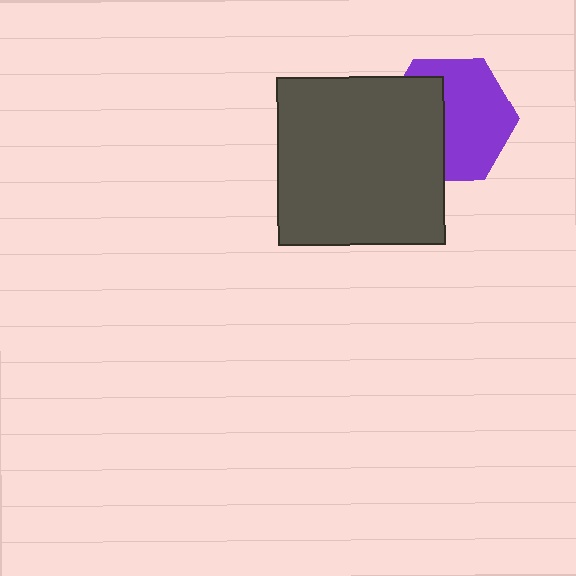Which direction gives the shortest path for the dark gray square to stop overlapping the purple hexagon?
Moving left gives the shortest separation.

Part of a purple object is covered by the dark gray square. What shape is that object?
It is a hexagon.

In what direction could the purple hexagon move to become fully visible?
The purple hexagon could move right. That would shift it out from behind the dark gray square entirely.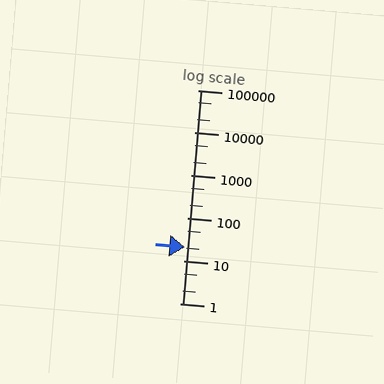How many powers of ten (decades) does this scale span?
The scale spans 5 decades, from 1 to 100000.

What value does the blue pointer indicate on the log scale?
The pointer indicates approximately 21.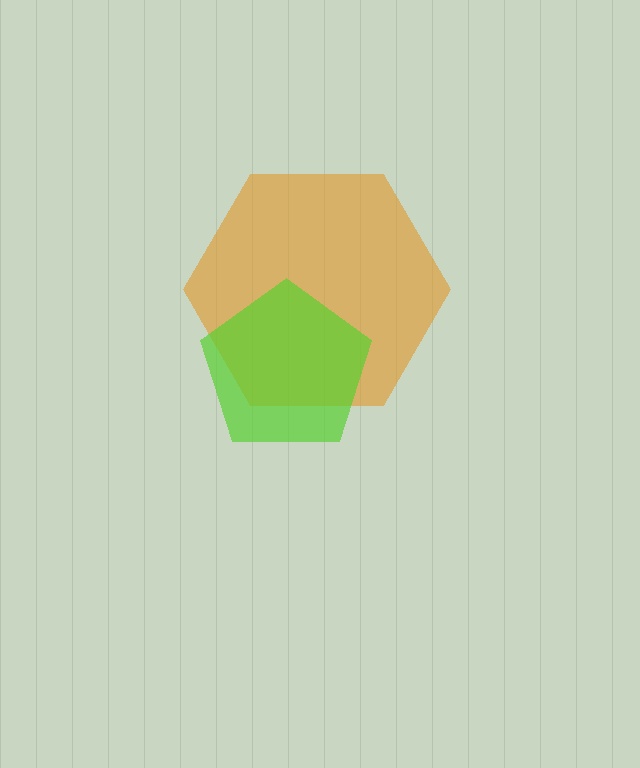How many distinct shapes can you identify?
There are 2 distinct shapes: an orange hexagon, a lime pentagon.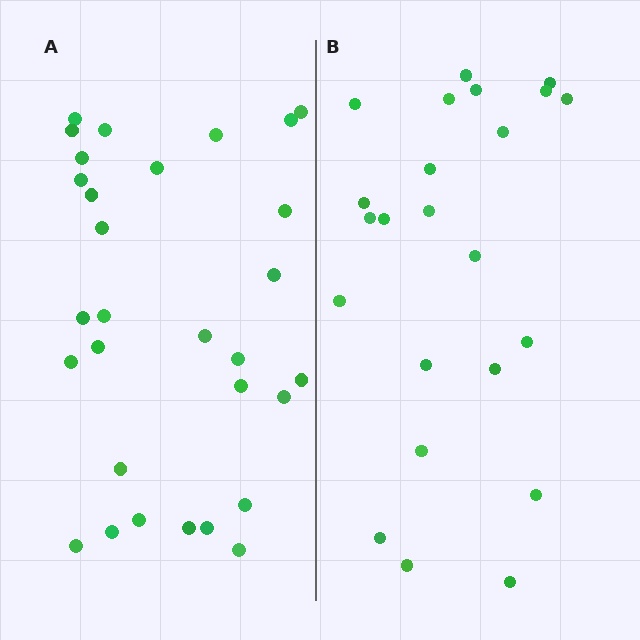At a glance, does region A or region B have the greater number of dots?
Region A (the left region) has more dots.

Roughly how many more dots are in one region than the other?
Region A has roughly 8 or so more dots than region B.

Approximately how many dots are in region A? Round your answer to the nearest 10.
About 30 dots.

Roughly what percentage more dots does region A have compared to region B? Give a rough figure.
About 30% more.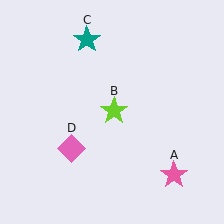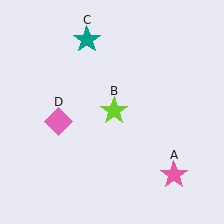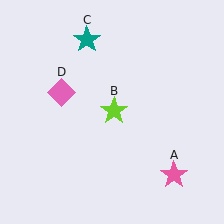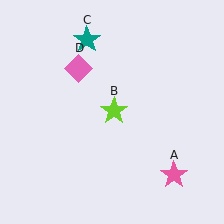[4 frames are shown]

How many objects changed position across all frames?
1 object changed position: pink diamond (object D).